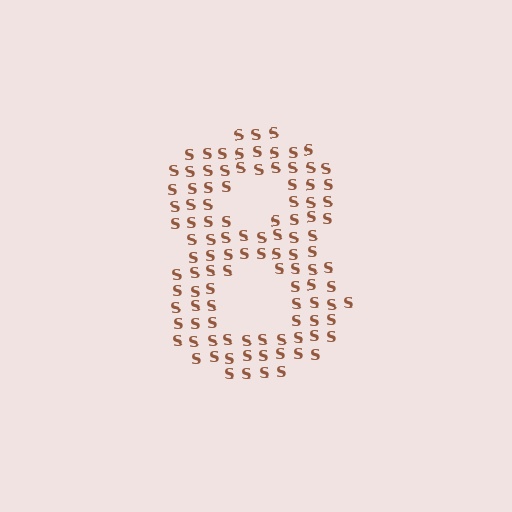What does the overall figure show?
The overall figure shows the digit 8.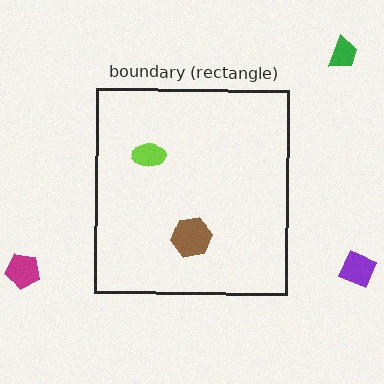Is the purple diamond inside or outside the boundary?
Outside.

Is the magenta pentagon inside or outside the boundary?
Outside.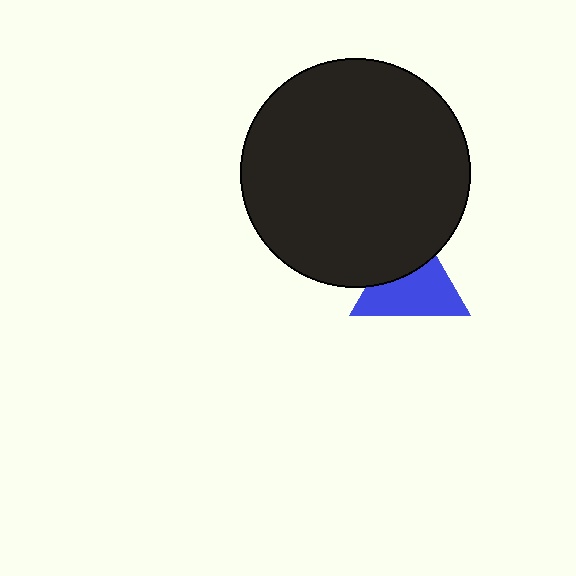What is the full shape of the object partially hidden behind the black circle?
The partially hidden object is a blue triangle.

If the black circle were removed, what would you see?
You would see the complete blue triangle.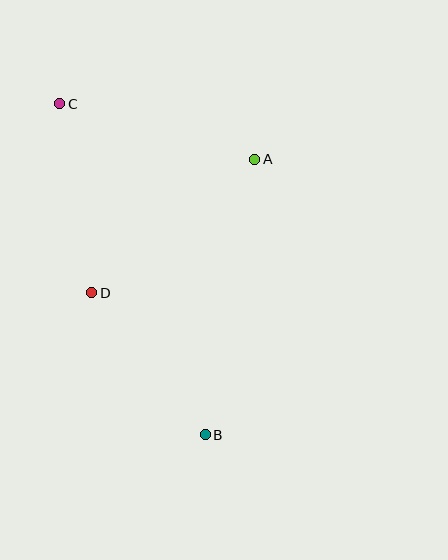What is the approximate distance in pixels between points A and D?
The distance between A and D is approximately 211 pixels.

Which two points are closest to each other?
Points B and D are closest to each other.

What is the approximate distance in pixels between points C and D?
The distance between C and D is approximately 192 pixels.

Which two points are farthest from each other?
Points B and C are farthest from each other.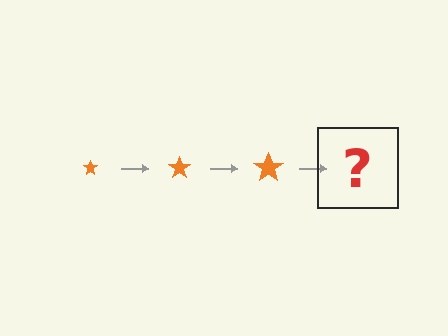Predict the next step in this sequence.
The next step is an orange star, larger than the previous one.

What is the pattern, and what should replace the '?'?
The pattern is that the star gets progressively larger each step. The '?' should be an orange star, larger than the previous one.